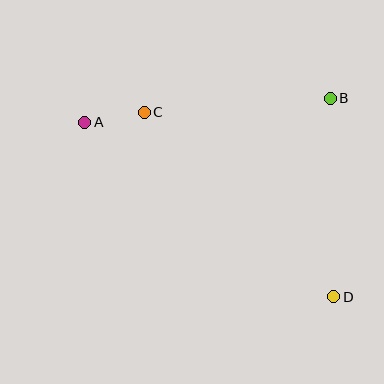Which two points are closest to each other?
Points A and C are closest to each other.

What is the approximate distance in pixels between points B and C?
The distance between B and C is approximately 187 pixels.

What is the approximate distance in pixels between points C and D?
The distance between C and D is approximately 265 pixels.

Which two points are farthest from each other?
Points A and D are farthest from each other.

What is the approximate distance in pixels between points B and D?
The distance between B and D is approximately 199 pixels.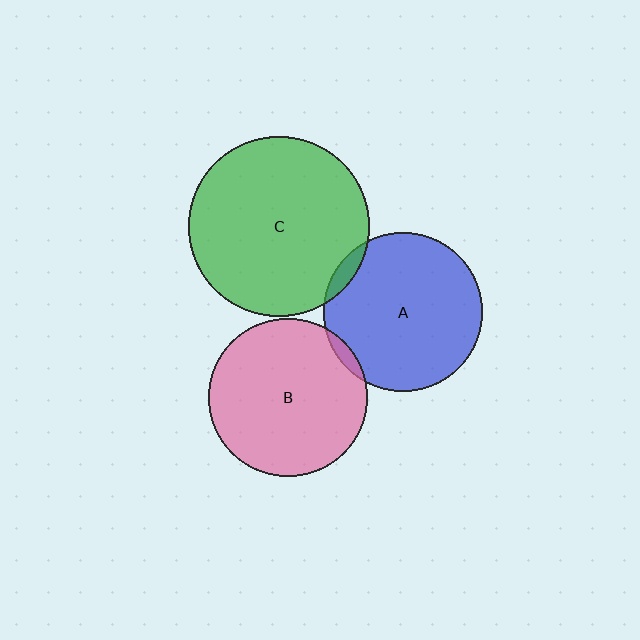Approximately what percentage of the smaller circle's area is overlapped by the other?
Approximately 5%.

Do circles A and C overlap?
Yes.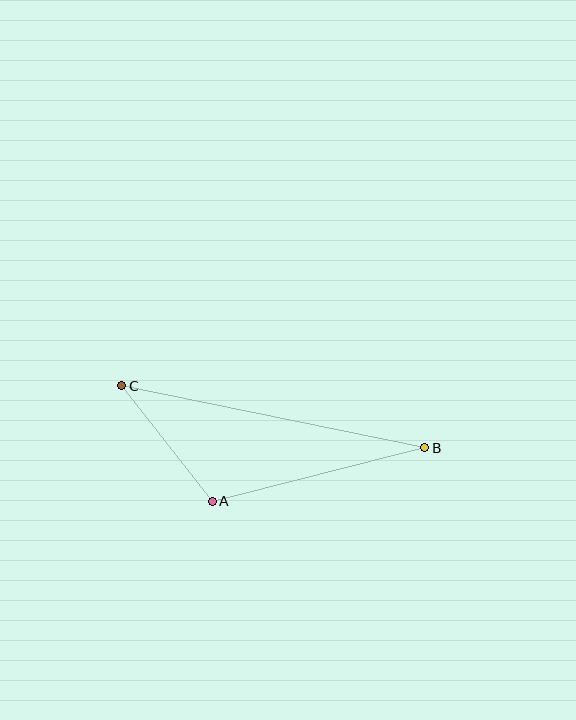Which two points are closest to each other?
Points A and C are closest to each other.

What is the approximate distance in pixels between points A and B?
The distance between A and B is approximately 219 pixels.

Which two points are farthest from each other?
Points B and C are farthest from each other.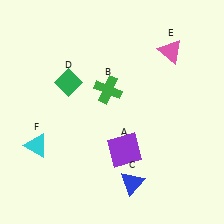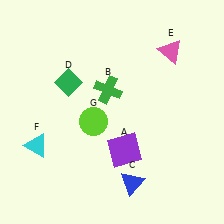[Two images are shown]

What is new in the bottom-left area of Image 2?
A lime circle (G) was added in the bottom-left area of Image 2.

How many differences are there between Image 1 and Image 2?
There is 1 difference between the two images.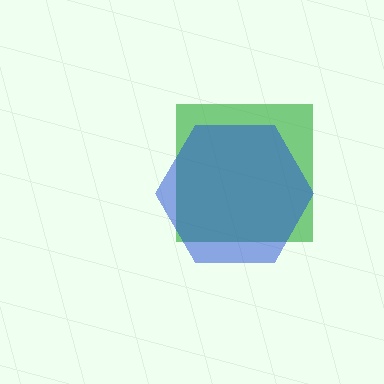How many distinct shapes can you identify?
There are 2 distinct shapes: a green square, a blue hexagon.